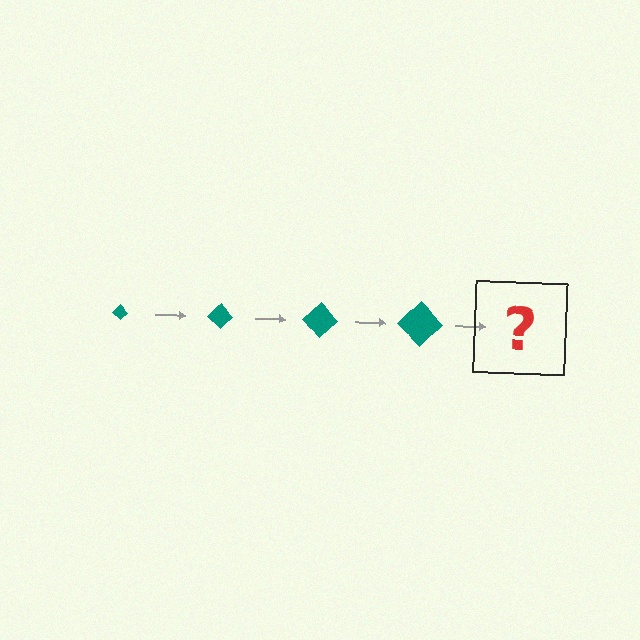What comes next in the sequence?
The next element should be a teal diamond, larger than the previous one.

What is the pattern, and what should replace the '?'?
The pattern is that the diamond gets progressively larger each step. The '?' should be a teal diamond, larger than the previous one.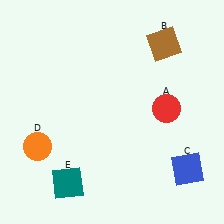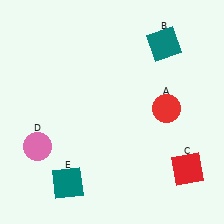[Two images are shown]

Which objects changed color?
B changed from brown to teal. C changed from blue to red. D changed from orange to pink.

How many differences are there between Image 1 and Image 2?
There are 3 differences between the two images.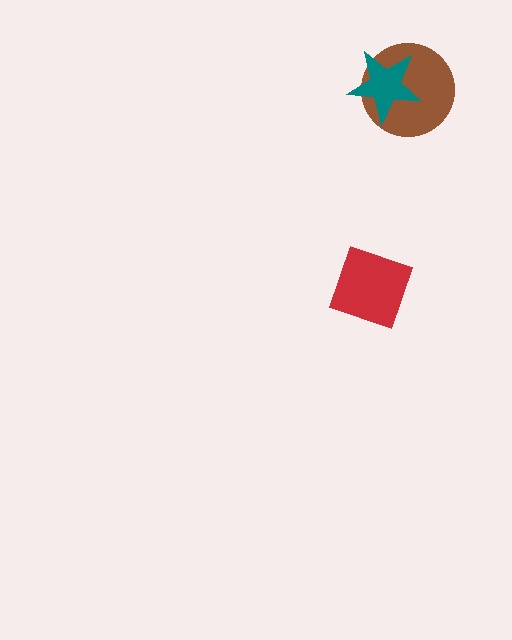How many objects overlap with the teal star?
1 object overlaps with the teal star.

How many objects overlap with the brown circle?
1 object overlaps with the brown circle.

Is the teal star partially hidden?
No, no other shape covers it.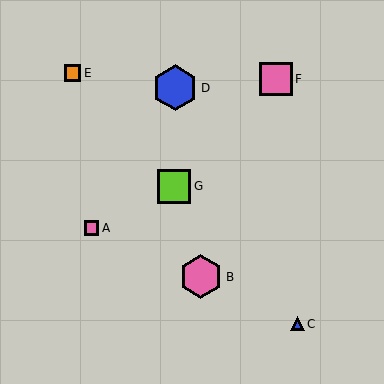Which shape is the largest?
The blue hexagon (labeled D) is the largest.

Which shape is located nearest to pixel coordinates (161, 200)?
The lime square (labeled G) at (174, 186) is nearest to that location.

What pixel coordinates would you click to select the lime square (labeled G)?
Click at (174, 186) to select the lime square G.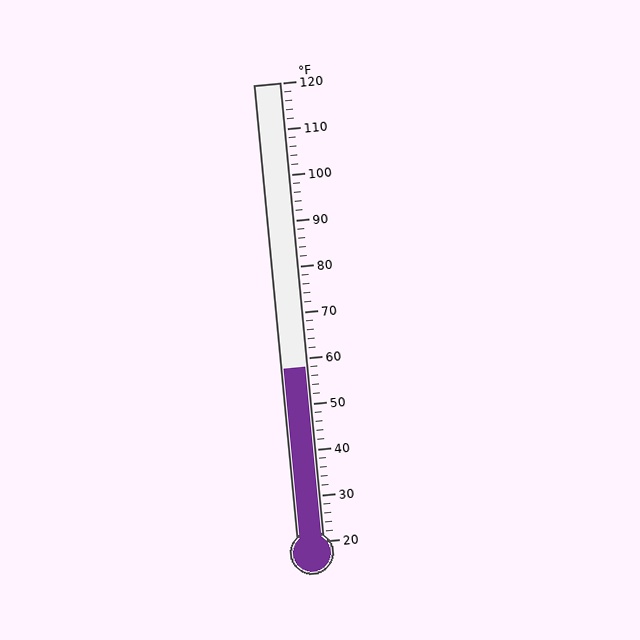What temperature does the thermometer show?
The thermometer shows approximately 58°F.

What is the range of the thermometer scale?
The thermometer scale ranges from 20°F to 120°F.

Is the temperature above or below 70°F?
The temperature is below 70°F.